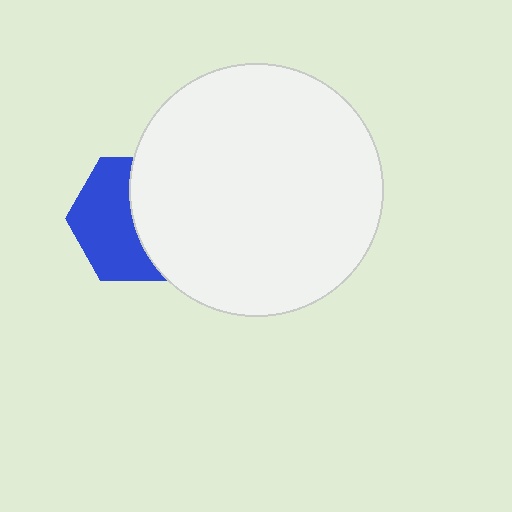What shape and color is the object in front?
The object in front is a white circle.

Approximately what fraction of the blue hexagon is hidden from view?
Roughly 48% of the blue hexagon is hidden behind the white circle.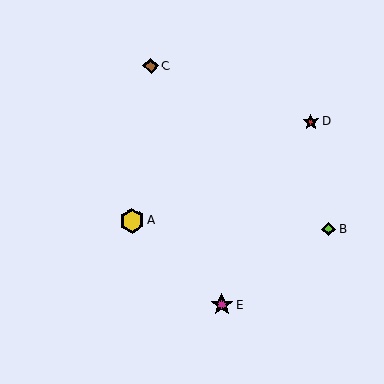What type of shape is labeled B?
Shape B is a lime diamond.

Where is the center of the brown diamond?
The center of the brown diamond is at (151, 66).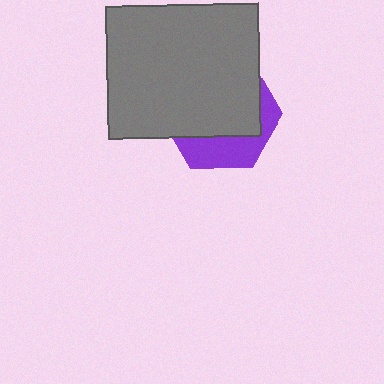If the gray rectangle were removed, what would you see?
You would see the complete purple hexagon.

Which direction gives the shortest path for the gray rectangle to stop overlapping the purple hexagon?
Moving up gives the shortest separation.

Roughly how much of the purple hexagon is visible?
A small part of it is visible (roughly 33%).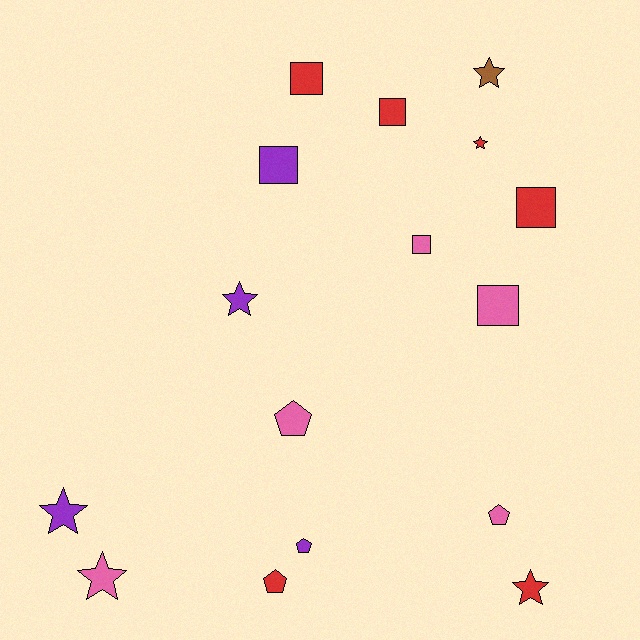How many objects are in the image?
There are 16 objects.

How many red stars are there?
There are 2 red stars.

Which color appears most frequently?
Red, with 6 objects.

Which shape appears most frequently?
Star, with 6 objects.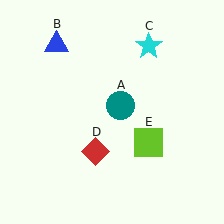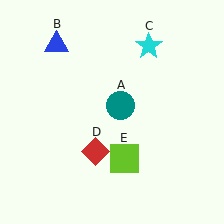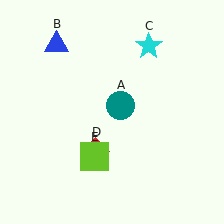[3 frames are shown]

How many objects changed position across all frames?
1 object changed position: lime square (object E).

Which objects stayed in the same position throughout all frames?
Teal circle (object A) and blue triangle (object B) and cyan star (object C) and red diamond (object D) remained stationary.